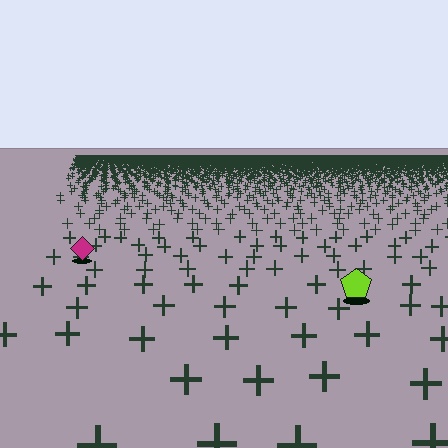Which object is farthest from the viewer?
The magenta diamond is farthest from the viewer. It appears smaller and the ground texture around it is denser.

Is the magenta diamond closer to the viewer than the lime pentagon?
No. The lime pentagon is closer — you can tell from the texture gradient: the ground texture is coarser near it.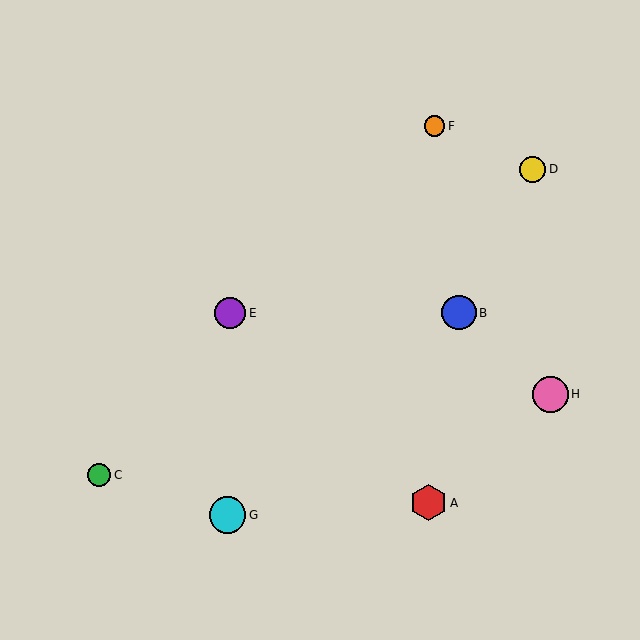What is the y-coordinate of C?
Object C is at y≈475.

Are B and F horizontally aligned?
No, B is at y≈313 and F is at y≈126.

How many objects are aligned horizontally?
2 objects (B, E) are aligned horizontally.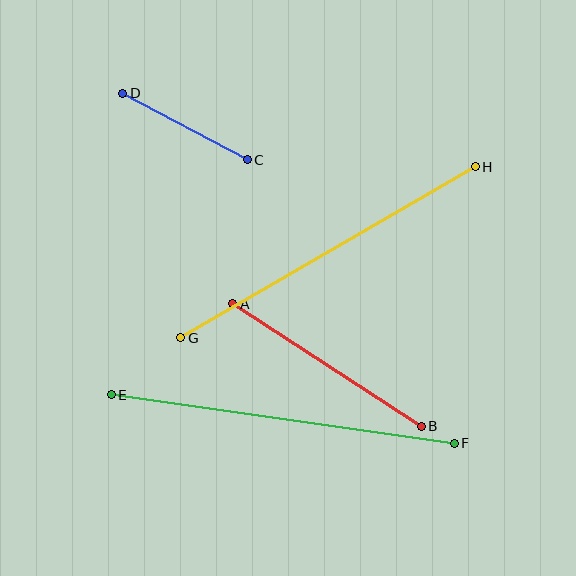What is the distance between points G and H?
The distance is approximately 340 pixels.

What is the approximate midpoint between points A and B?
The midpoint is at approximately (327, 365) pixels.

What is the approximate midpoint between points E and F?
The midpoint is at approximately (283, 419) pixels.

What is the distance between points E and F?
The distance is approximately 347 pixels.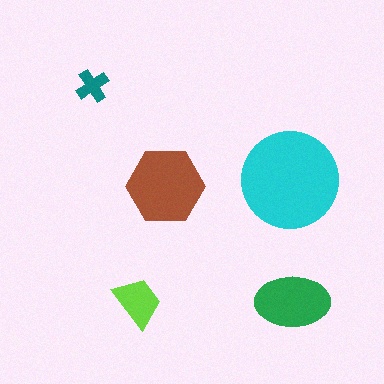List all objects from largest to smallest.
The cyan circle, the brown hexagon, the green ellipse, the lime trapezoid, the teal cross.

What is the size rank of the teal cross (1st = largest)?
5th.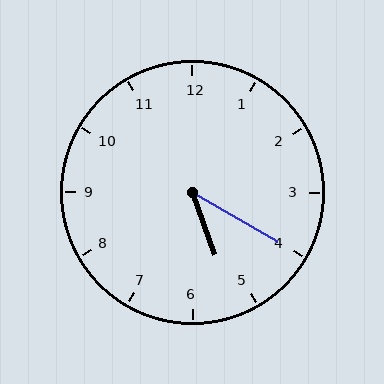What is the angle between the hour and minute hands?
Approximately 40 degrees.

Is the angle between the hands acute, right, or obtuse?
It is acute.